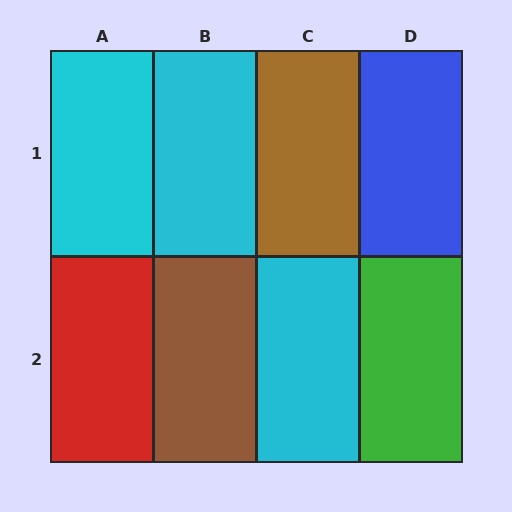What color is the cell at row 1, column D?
Blue.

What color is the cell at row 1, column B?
Cyan.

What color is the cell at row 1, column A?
Cyan.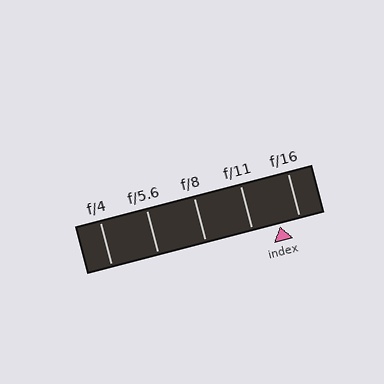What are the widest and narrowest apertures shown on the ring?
The widest aperture shown is f/4 and the narrowest is f/16.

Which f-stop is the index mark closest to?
The index mark is closest to f/16.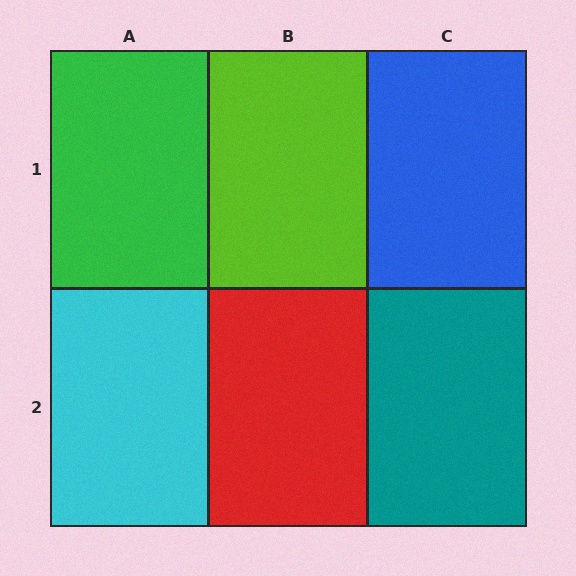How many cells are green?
1 cell is green.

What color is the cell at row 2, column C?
Teal.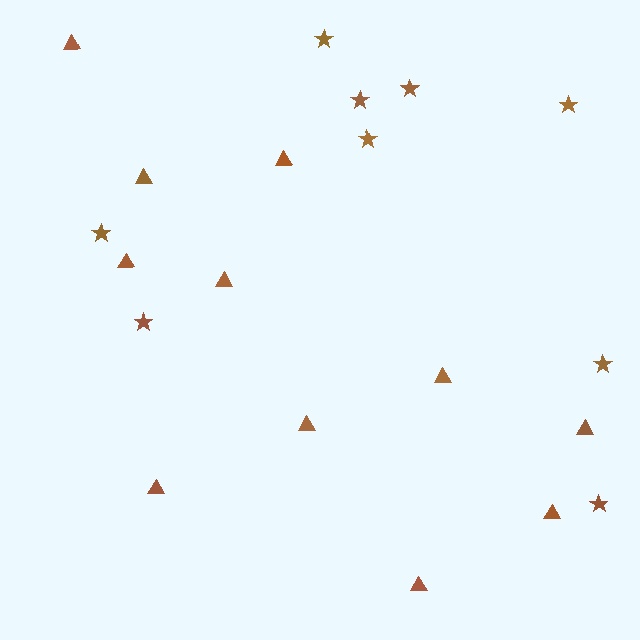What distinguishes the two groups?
There are 2 groups: one group of triangles (11) and one group of stars (9).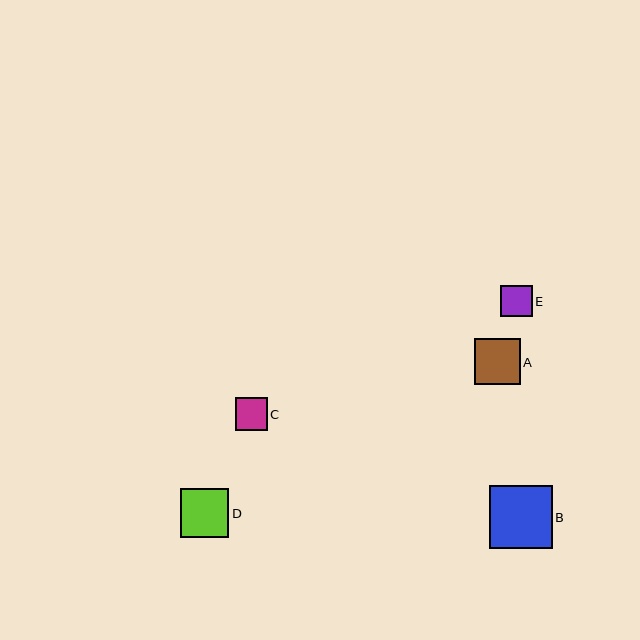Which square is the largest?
Square B is the largest with a size of approximately 63 pixels.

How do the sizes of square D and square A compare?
Square D and square A are approximately the same size.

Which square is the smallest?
Square E is the smallest with a size of approximately 31 pixels.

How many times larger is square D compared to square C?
Square D is approximately 1.5 times the size of square C.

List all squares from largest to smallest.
From largest to smallest: B, D, A, C, E.